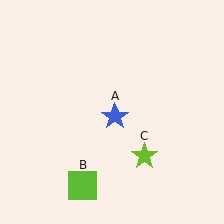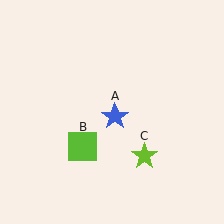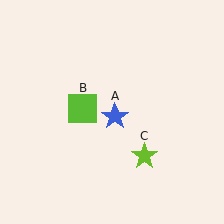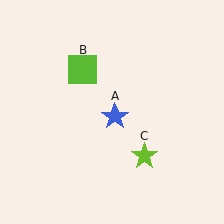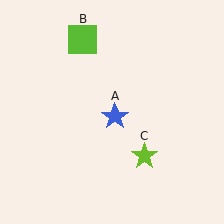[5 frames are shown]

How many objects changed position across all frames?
1 object changed position: lime square (object B).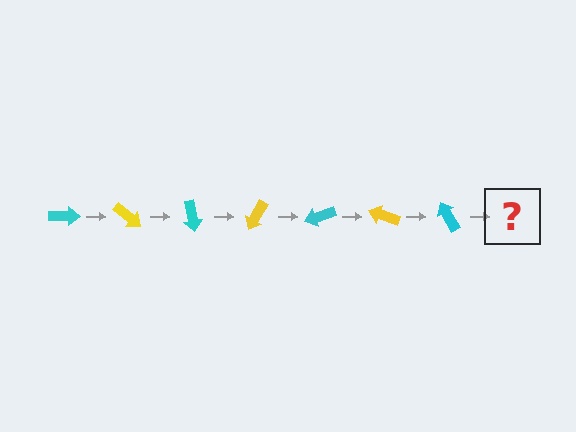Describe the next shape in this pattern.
It should be a yellow arrow, rotated 280 degrees from the start.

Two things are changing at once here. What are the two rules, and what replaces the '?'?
The two rules are that it rotates 40 degrees each step and the color cycles through cyan and yellow. The '?' should be a yellow arrow, rotated 280 degrees from the start.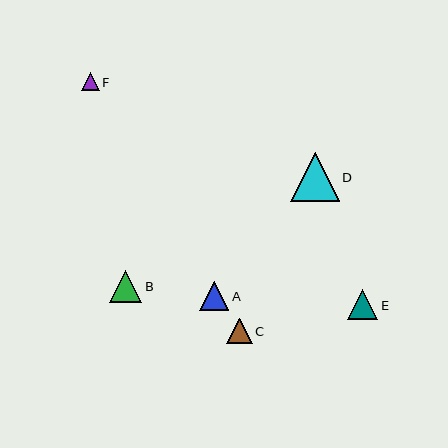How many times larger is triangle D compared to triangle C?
Triangle D is approximately 1.9 times the size of triangle C.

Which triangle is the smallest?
Triangle F is the smallest with a size of approximately 18 pixels.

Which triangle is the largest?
Triangle D is the largest with a size of approximately 49 pixels.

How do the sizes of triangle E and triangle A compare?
Triangle E and triangle A are approximately the same size.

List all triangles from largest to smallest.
From largest to smallest: D, B, E, A, C, F.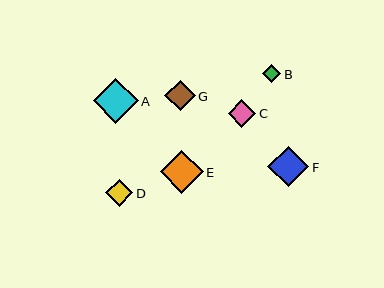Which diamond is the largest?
Diamond A is the largest with a size of approximately 44 pixels.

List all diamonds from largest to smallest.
From largest to smallest: A, E, F, G, C, D, B.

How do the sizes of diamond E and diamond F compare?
Diamond E and diamond F are approximately the same size.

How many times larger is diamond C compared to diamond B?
Diamond C is approximately 1.5 times the size of diamond B.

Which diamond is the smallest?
Diamond B is the smallest with a size of approximately 19 pixels.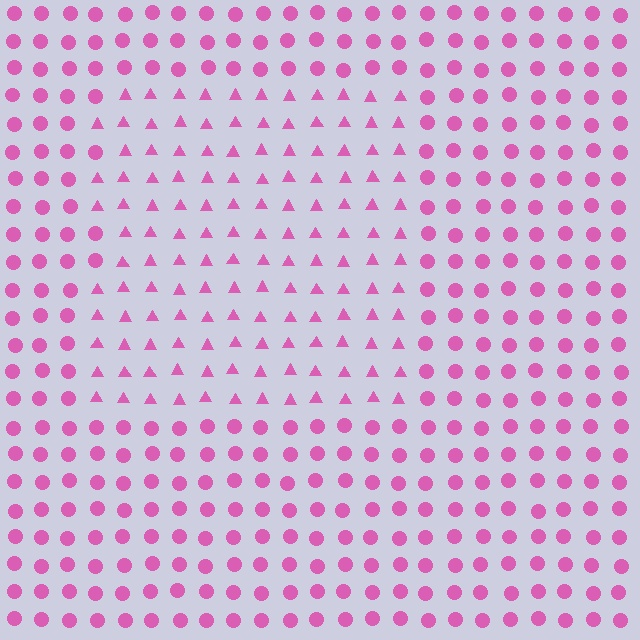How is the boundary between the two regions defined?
The boundary is defined by a change in element shape: triangles inside vs. circles outside. All elements share the same color and spacing.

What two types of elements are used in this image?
The image uses triangles inside the rectangle region and circles outside it.